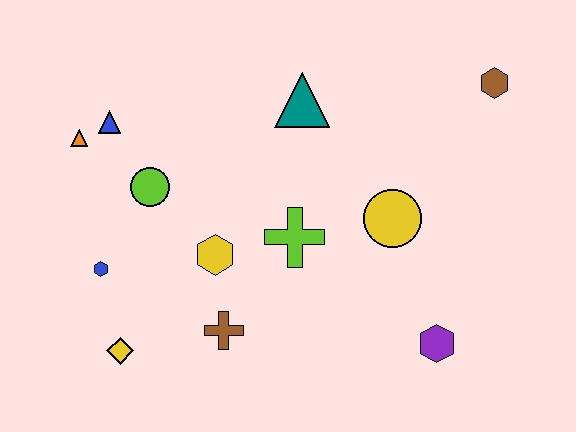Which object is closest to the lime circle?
The blue triangle is closest to the lime circle.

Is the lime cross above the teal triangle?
No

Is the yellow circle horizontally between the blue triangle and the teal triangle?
No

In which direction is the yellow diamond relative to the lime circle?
The yellow diamond is below the lime circle.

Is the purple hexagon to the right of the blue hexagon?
Yes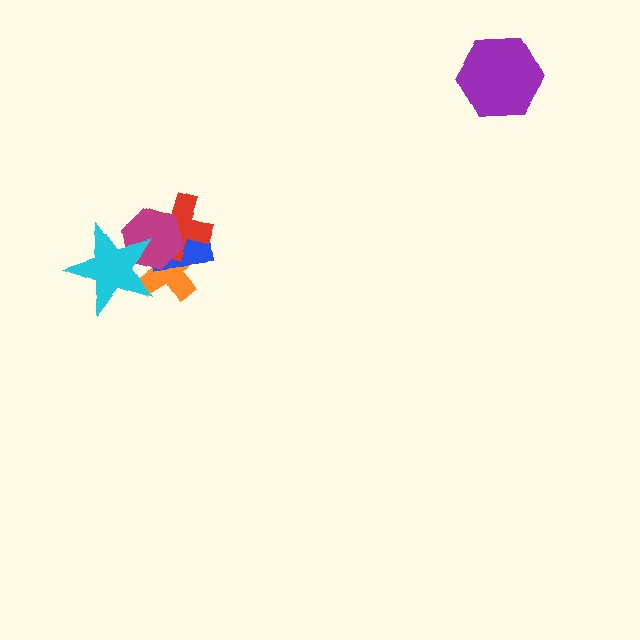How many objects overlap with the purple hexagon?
0 objects overlap with the purple hexagon.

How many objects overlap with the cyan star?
3 objects overlap with the cyan star.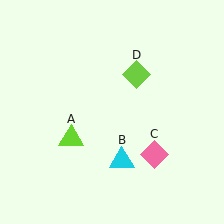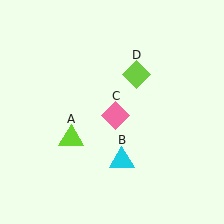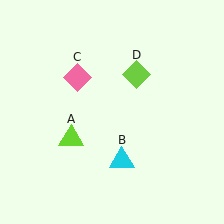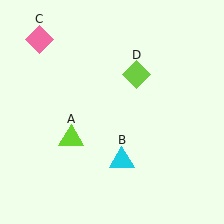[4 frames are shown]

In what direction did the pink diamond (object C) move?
The pink diamond (object C) moved up and to the left.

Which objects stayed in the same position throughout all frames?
Lime triangle (object A) and cyan triangle (object B) and lime diamond (object D) remained stationary.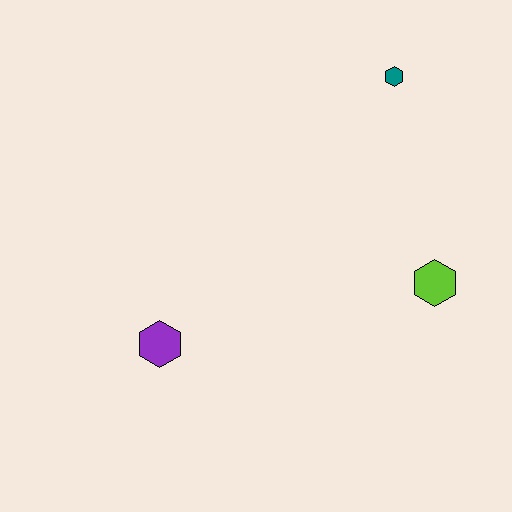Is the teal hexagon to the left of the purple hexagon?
No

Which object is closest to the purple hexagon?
The lime hexagon is closest to the purple hexagon.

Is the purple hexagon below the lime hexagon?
Yes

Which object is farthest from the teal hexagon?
The purple hexagon is farthest from the teal hexagon.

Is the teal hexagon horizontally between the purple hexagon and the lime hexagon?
Yes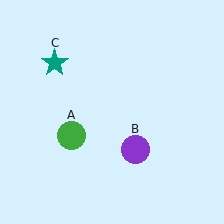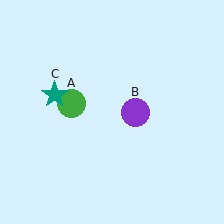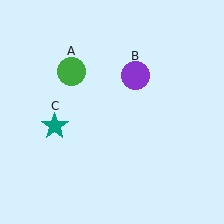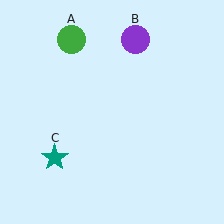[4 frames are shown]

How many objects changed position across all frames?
3 objects changed position: green circle (object A), purple circle (object B), teal star (object C).